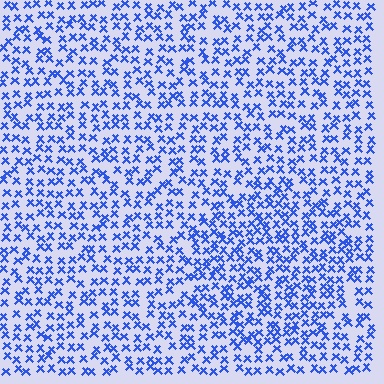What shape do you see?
I see a circle.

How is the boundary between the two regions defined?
The boundary is defined by a change in element density (approximately 1.5x ratio). All elements are the same color, size, and shape.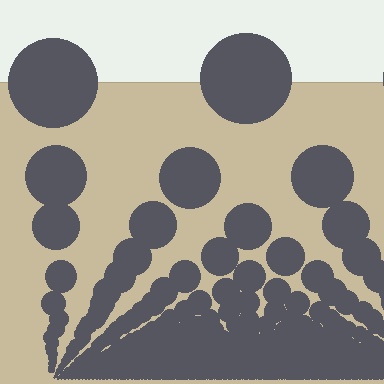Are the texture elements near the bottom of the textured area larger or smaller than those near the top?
Smaller. The gradient is inverted — elements near the bottom are smaller and denser.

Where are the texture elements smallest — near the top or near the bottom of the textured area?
Near the bottom.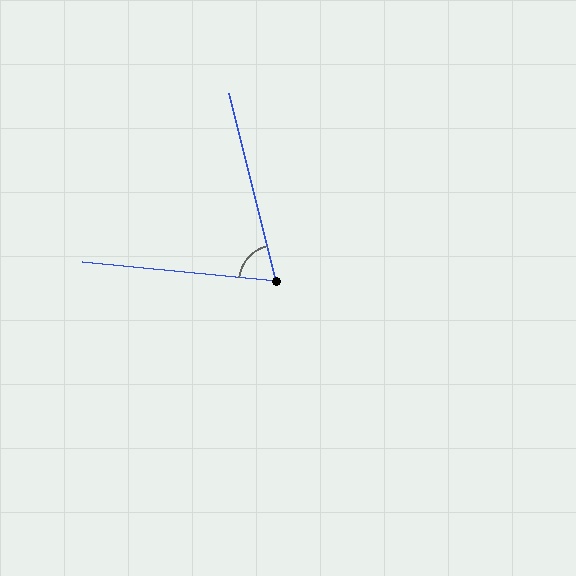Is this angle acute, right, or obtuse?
It is acute.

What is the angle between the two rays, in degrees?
Approximately 70 degrees.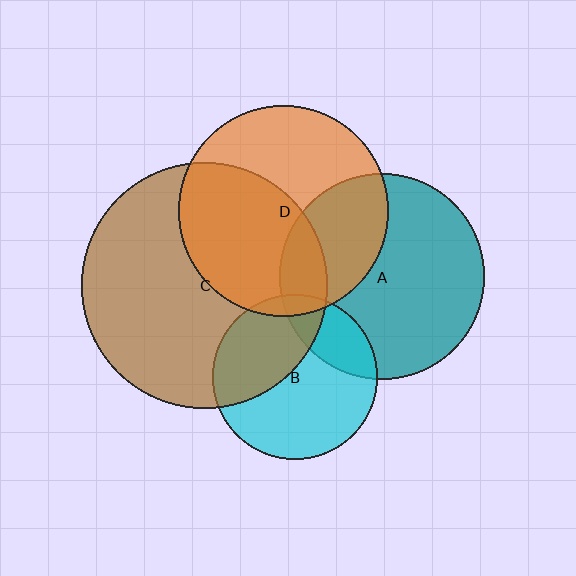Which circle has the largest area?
Circle C (brown).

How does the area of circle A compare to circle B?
Approximately 1.6 times.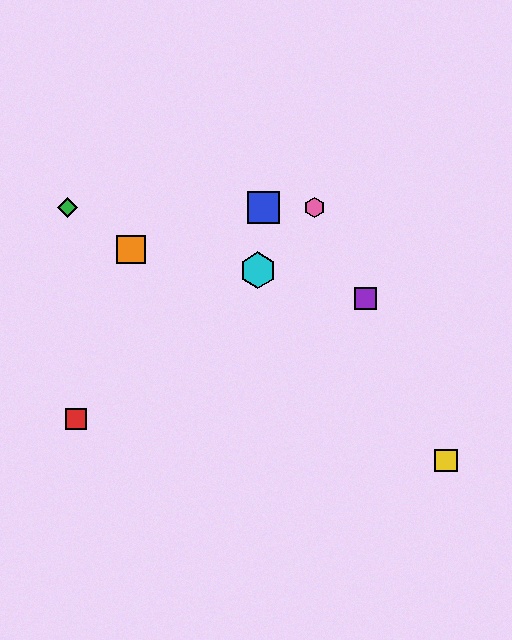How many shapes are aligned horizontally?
3 shapes (the blue square, the green diamond, the pink hexagon) are aligned horizontally.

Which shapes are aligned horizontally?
The blue square, the green diamond, the pink hexagon are aligned horizontally.